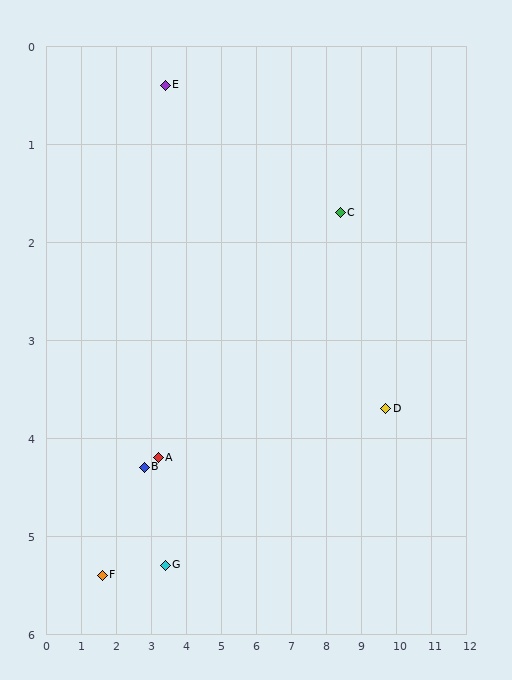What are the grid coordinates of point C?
Point C is at approximately (8.4, 1.7).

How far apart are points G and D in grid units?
Points G and D are about 6.5 grid units apart.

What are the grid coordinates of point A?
Point A is at approximately (3.2, 4.2).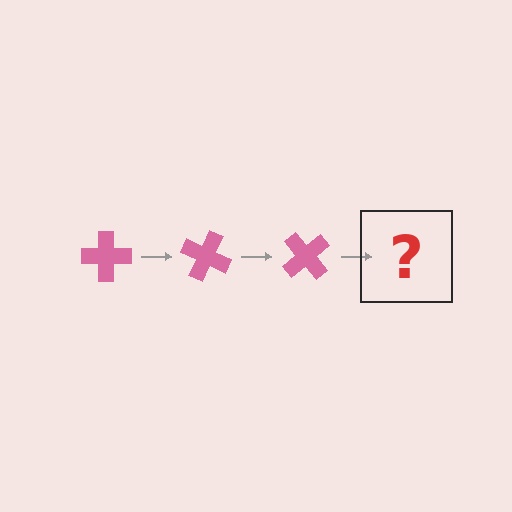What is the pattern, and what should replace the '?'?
The pattern is that the cross rotates 25 degrees each step. The '?' should be a pink cross rotated 75 degrees.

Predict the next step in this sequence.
The next step is a pink cross rotated 75 degrees.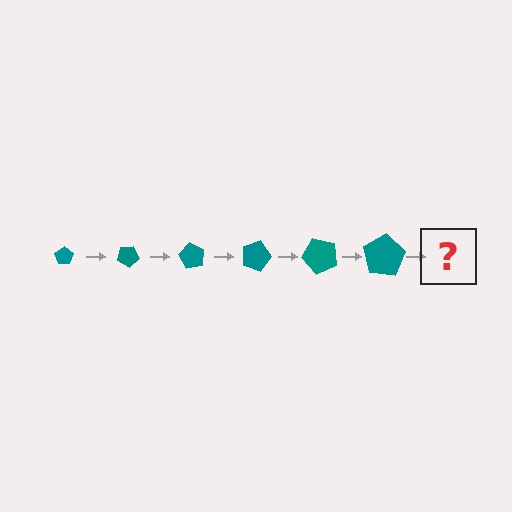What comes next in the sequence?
The next element should be a pentagon, larger than the previous one and rotated 180 degrees from the start.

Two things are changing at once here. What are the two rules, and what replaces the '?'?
The two rules are that the pentagon grows larger each step and it rotates 30 degrees each step. The '?' should be a pentagon, larger than the previous one and rotated 180 degrees from the start.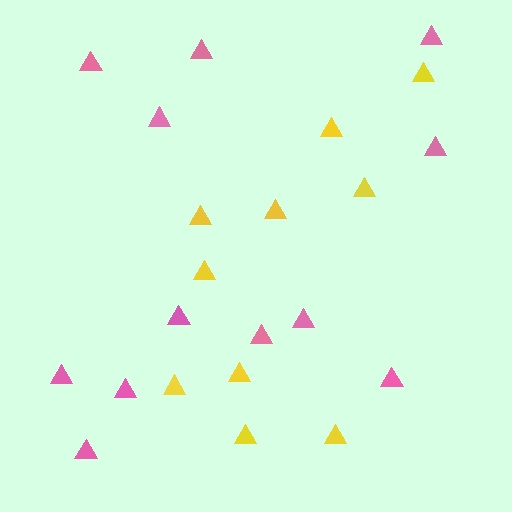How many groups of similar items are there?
There are 2 groups: one group of pink triangles (12) and one group of yellow triangles (10).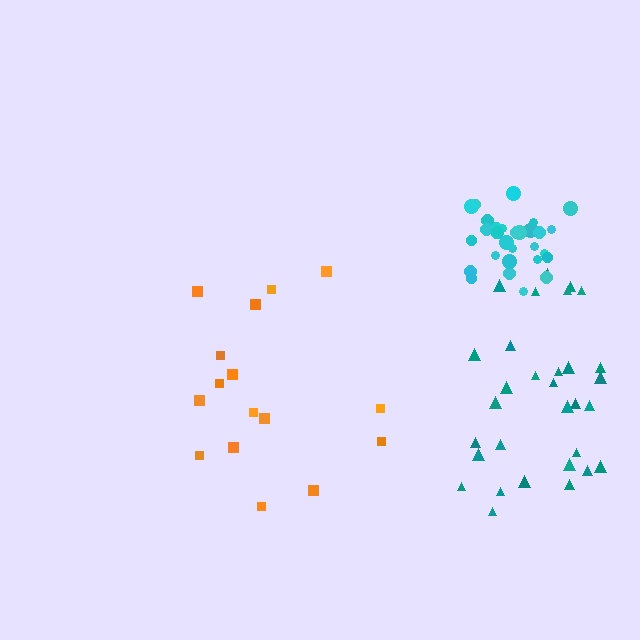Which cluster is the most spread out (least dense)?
Orange.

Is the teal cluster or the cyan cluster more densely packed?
Cyan.